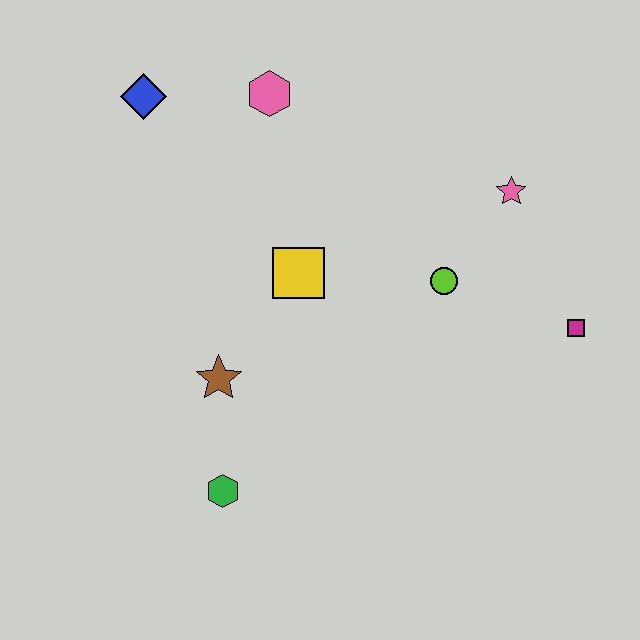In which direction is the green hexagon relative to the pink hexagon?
The green hexagon is below the pink hexagon.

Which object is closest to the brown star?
The green hexagon is closest to the brown star.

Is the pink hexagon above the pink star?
Yes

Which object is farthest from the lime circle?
The blue diamond is farthest from the lime circle.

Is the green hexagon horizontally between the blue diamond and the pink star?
Yes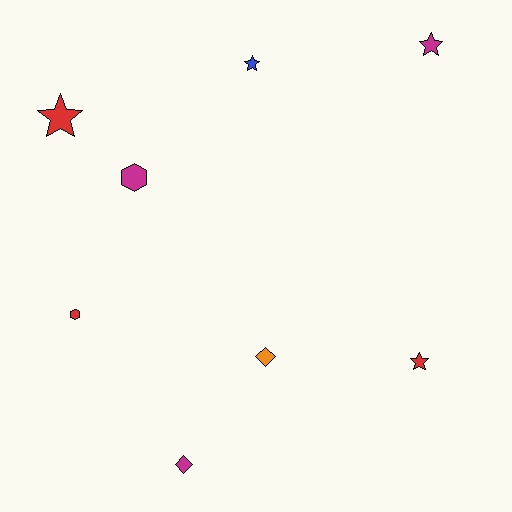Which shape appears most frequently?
Star, with 4 objects.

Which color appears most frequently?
Red, with 3 objects.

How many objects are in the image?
There are 8 objects.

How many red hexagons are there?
There is 1 red hexagon.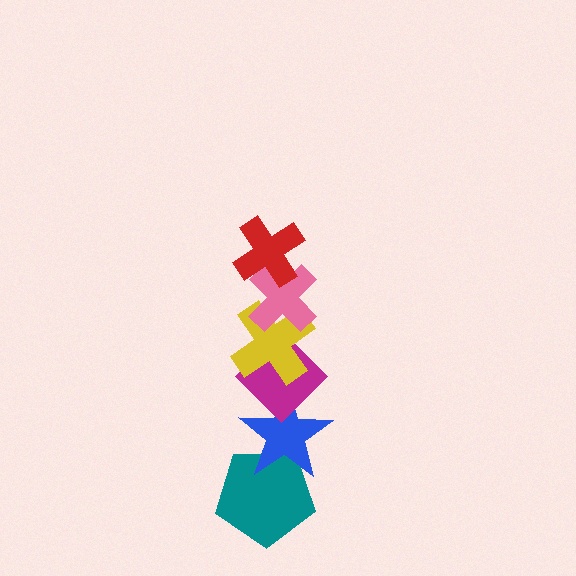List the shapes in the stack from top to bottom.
From top to bottom: the red cross, the pink cross, the yellow cross, the magenta diamond, the blue star, the teal pentagon.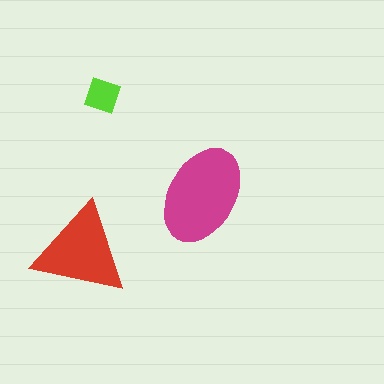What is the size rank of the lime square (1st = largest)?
3rd.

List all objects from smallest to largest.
The lime square, the red triangle, the magenta ellipse.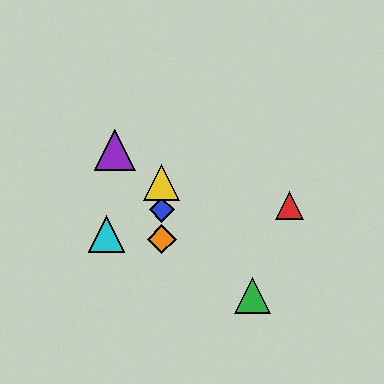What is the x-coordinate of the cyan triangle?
The cyan triangle is at x≈106.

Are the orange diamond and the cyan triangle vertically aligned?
No, the orange diamond is at x≈162 and the cyan triangle is at x≈106.